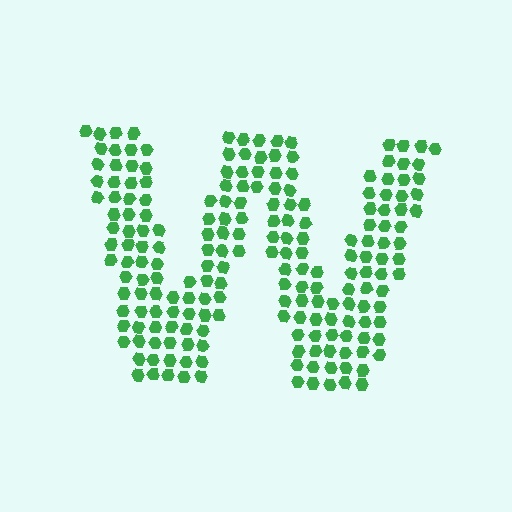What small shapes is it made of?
It is made of small hexagons.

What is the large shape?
The large shape is the letter W.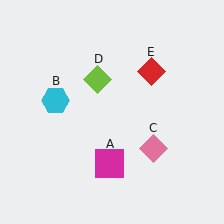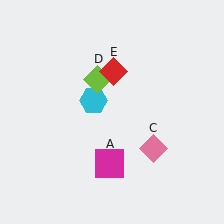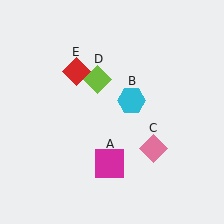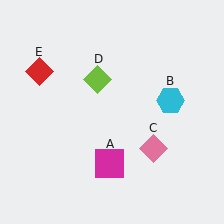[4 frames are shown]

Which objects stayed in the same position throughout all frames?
Magenta square (object A) and pink diamond (object C) and lime diamond (object D) remained stationary.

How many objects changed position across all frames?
2 objects changed position: cyan hexagon (object B), red diamond (object E).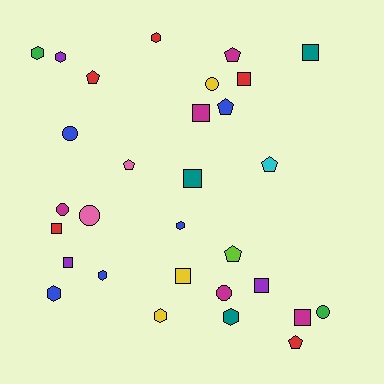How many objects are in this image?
There are 30 objects.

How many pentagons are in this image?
There are 7 pentagons.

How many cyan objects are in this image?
There is 1 cyan object.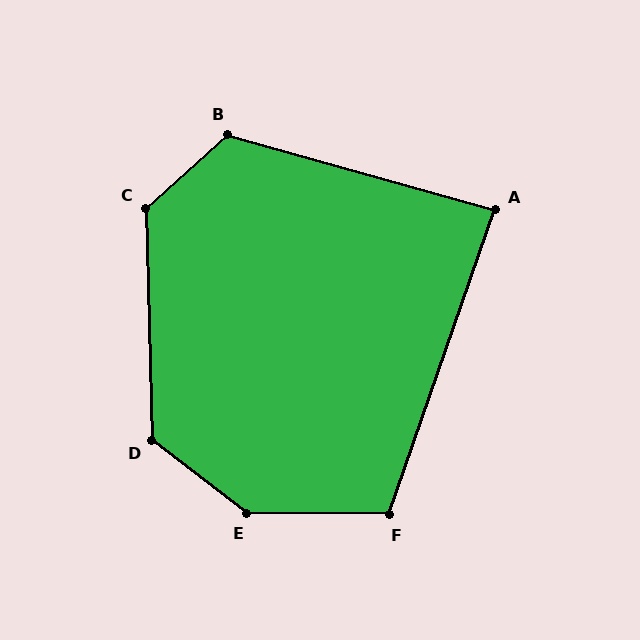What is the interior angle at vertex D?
Approximately 129 degrees (obtuse).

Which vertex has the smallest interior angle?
A, at approximately 87 degrees.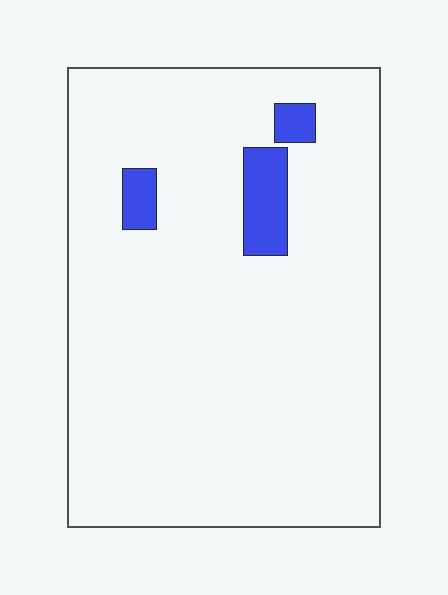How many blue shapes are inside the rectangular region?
3.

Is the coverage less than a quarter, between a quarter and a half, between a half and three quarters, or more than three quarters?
Less than a quarter.